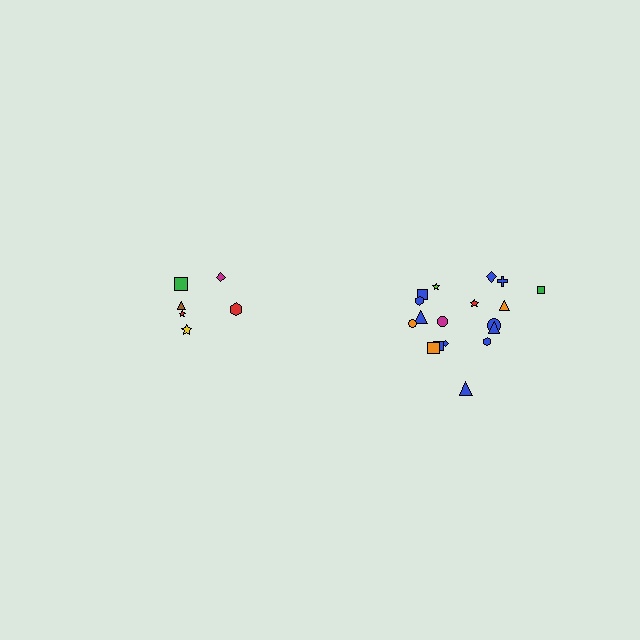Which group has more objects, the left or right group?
The right group.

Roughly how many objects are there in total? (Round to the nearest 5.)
Roughly 25 objects in total.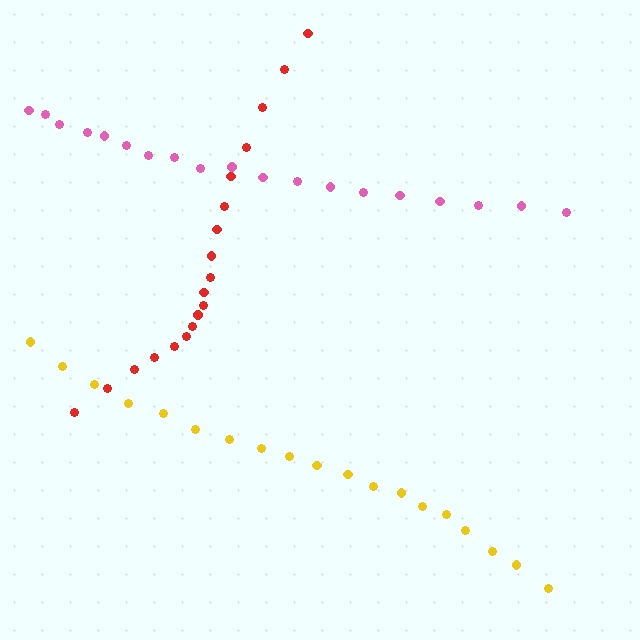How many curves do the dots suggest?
There are 3 distinct paths.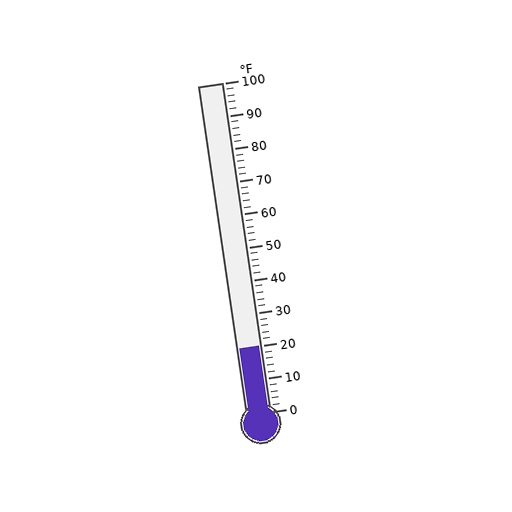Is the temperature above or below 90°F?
The temperature is below 90°F.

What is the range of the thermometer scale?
The thermometer scale ranges from 0°F to 100°F.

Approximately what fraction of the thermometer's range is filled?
The thermometer is filled to approximately 20% of its range.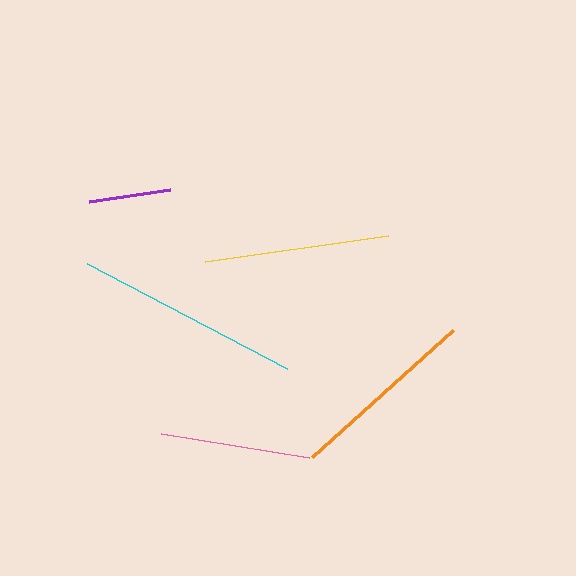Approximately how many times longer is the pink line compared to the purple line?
The pink line is approximately 1.8 times the length of the purple line.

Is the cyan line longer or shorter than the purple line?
The cyan line is longer than the purple line.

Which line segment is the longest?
The cyan line is the longest at approximately 225 pixels.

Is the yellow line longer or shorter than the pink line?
The yellow line is longer than the pink line.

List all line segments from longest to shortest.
From longest to shortest: cyan, orange, yellow, pink, purple.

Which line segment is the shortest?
The purple line is the shortest at approximately 82 pixels.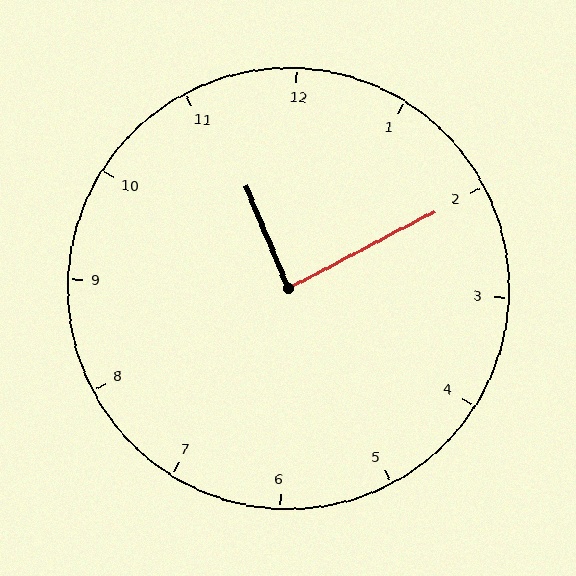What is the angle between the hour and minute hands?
Approximately 85 degrees.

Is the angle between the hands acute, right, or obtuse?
It is right.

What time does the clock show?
11:10.